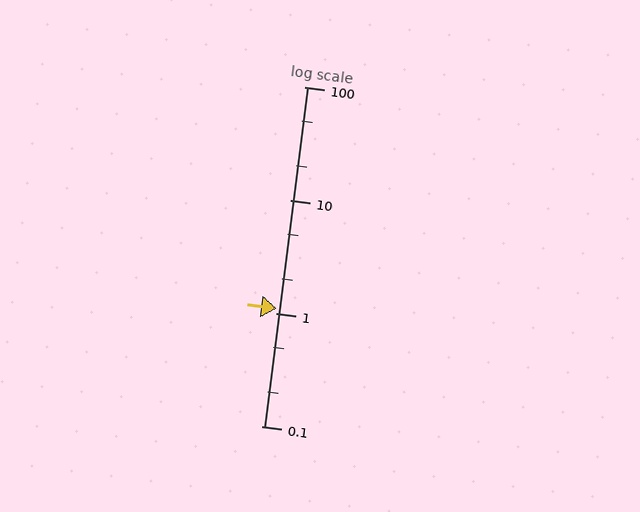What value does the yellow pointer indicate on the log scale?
The pointer indicates approximately 1.1.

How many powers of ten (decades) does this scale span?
The scale spans 3 decades, from 0.1 to 100.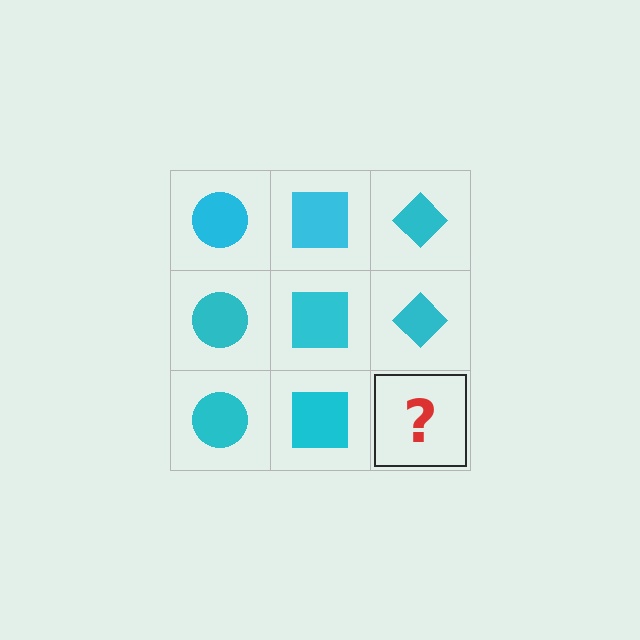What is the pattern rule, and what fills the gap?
The rule is that each column has a consistent shape. The gap should be filled with a cyan diamond.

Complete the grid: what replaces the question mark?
The question mark should be replaced with a cyan diamond.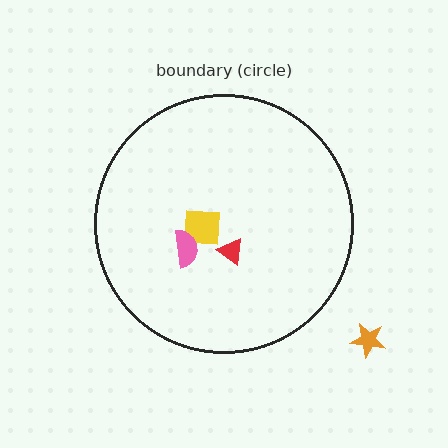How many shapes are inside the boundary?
3 inside, 1 outside.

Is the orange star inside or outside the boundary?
Outside.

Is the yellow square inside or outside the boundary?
Inside.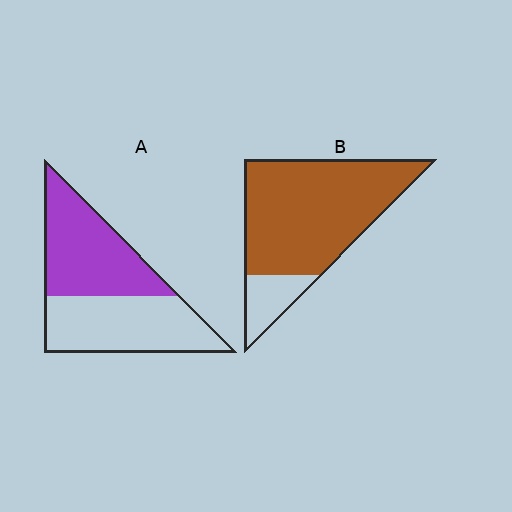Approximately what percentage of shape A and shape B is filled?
A is approximately 50% and B is approximately 85%.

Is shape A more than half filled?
Roughly half.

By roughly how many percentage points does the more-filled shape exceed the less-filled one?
By roughly 35 percentage points (B over A).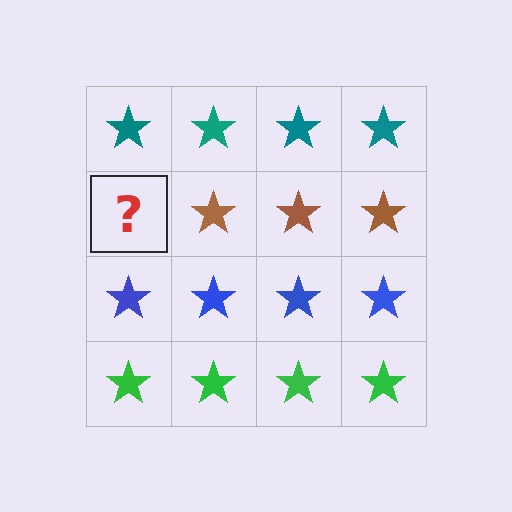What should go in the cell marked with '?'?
The missing cell should contain a brown star.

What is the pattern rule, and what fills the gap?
The rule is that each row has a consistent color. The gap should be filled with a brown star.